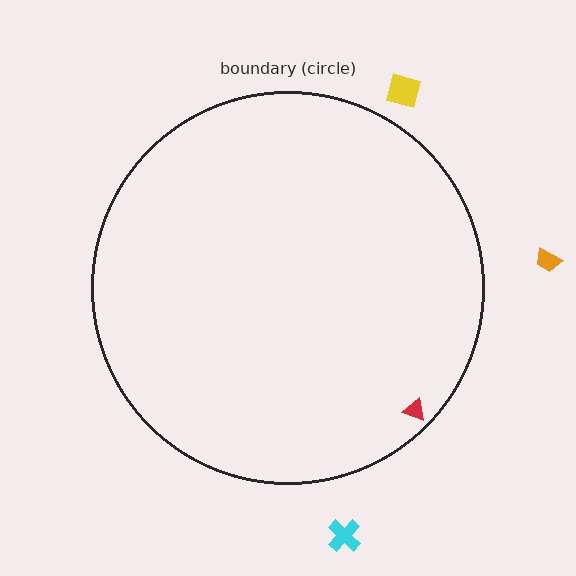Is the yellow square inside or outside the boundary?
Outside.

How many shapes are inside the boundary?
1 inside, 3 outside.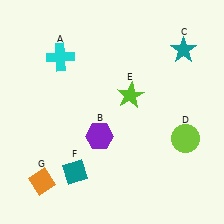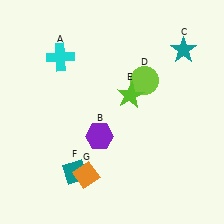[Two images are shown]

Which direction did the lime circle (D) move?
The lime circle (D) moved up.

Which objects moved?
The objects that moved are: the lime circle (D), the orange diamond (G).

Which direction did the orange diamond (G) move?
The orange diamond (G) moved right.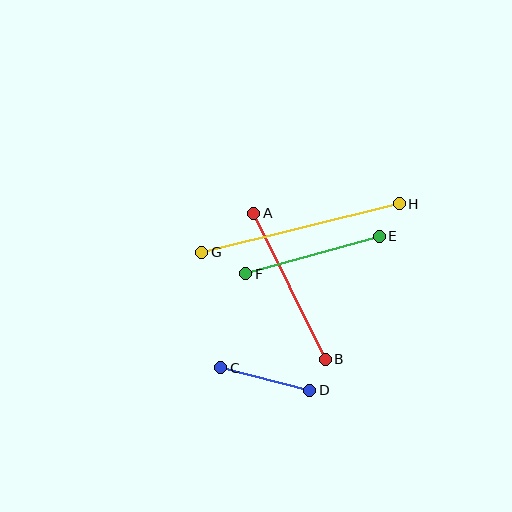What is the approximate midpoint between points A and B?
The midpoint is at approximately (290, 286) pixels.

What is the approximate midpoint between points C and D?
The midpoint is at approximately (265, 379) pixels.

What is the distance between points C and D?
The distance is approximately 92 pixels.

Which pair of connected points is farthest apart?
Points G and H are farthest apart.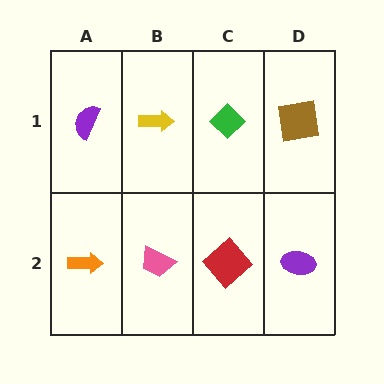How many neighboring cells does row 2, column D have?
2.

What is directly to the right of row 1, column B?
A green diamond.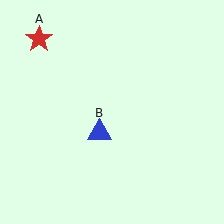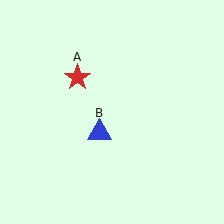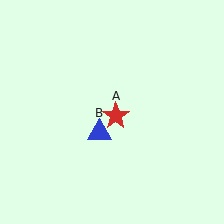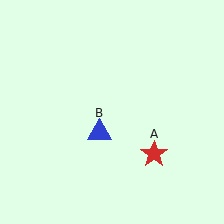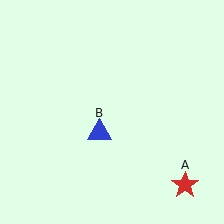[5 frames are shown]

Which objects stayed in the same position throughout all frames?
Blue triangle (object B) remained stationary.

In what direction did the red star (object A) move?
The red star (object A) moved down and to the right.